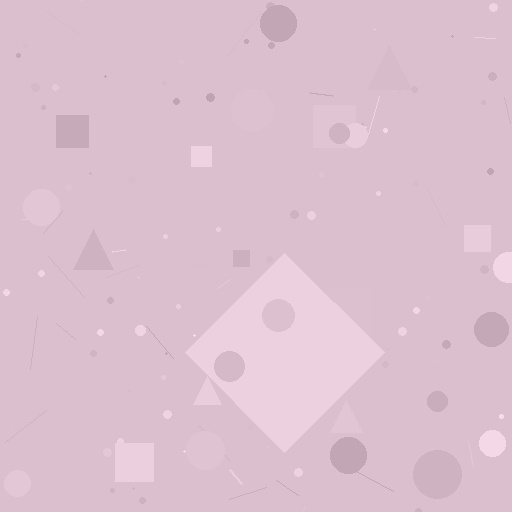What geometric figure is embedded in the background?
A diamond is embedded in the background.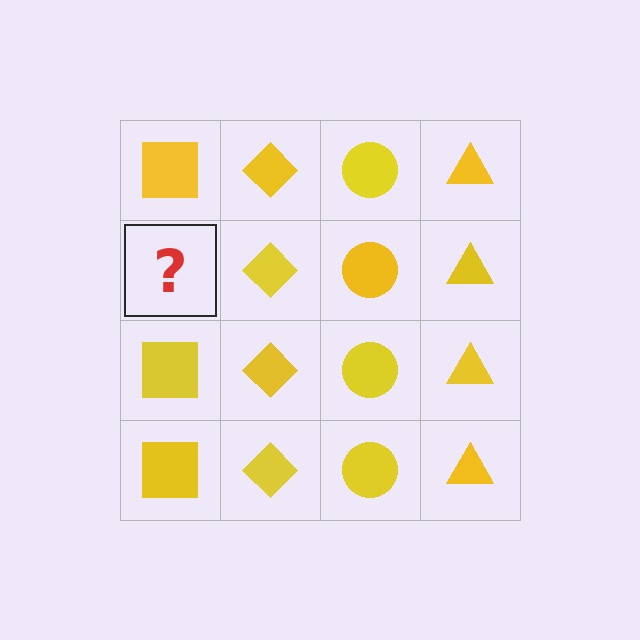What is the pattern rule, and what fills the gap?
The rule is that each column has a consistent shape. The gap should be filled with a yellow square.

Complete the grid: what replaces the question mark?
The question mark should be replaced with a yellow square.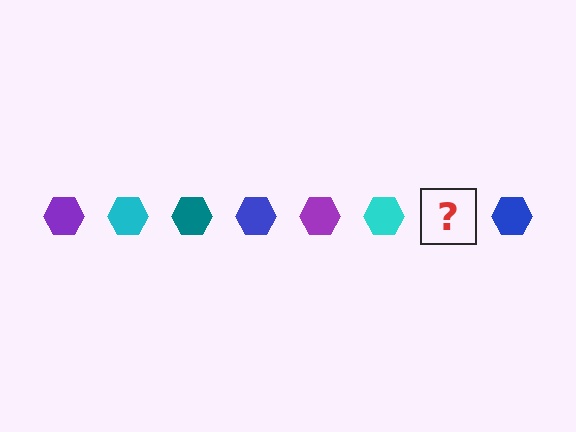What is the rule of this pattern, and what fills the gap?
The rule is that the pattern cycles through purple, cyan, teal, blue hexagons. The gap should be filled with a teal hexagon.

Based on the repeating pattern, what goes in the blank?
The blank should be a teal hexagon.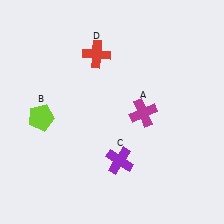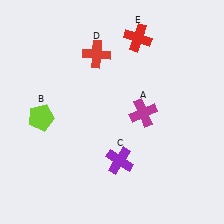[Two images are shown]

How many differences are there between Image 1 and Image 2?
There is 1 difference between the two images.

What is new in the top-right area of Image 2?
A red cross (E) was added in the top-right area of Image 2.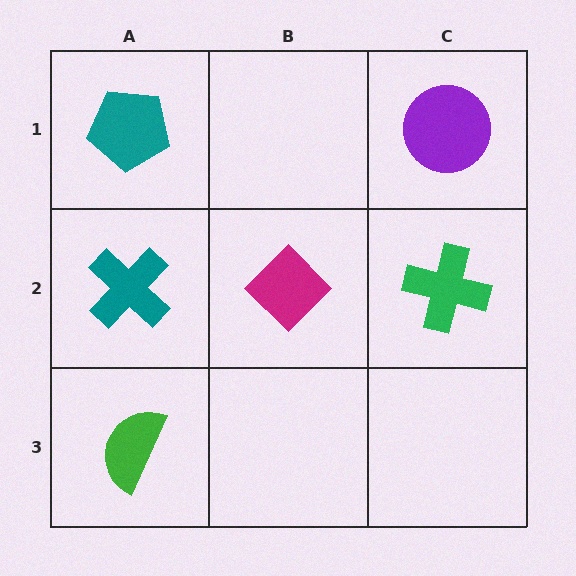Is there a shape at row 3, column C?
No, that cell is empty.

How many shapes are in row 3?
1 shape.